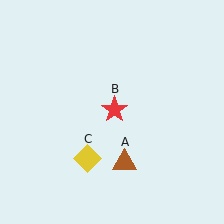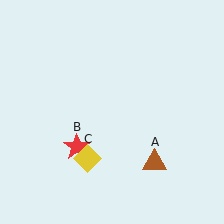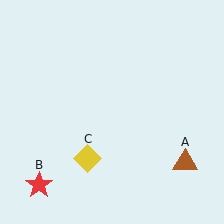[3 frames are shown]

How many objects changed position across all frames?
2 objects changed position: brown triangle (object A), red star (object B).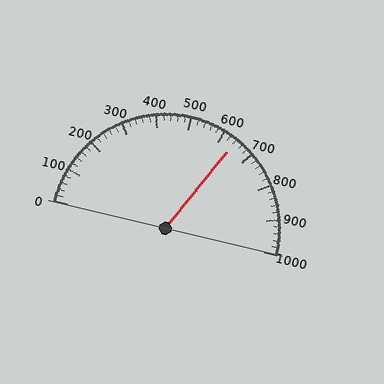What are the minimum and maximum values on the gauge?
The gauge ranges from 0 to 1000.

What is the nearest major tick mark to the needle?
The nearest major tick mark is 600.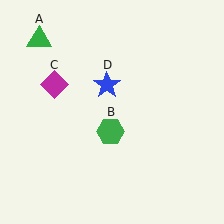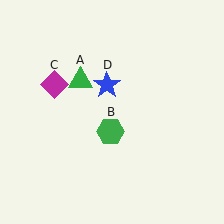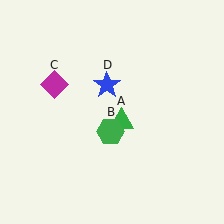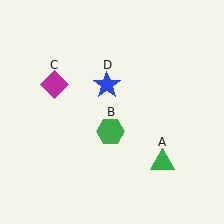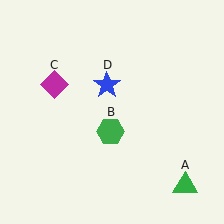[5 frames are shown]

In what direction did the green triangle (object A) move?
The green triangle (object A) moved down and to the right.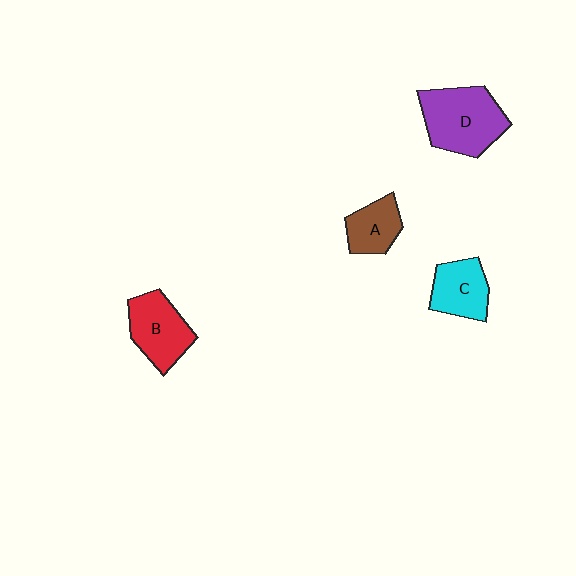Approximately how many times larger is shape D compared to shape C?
Approximately 1.6 times.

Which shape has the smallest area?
Shape A (brown).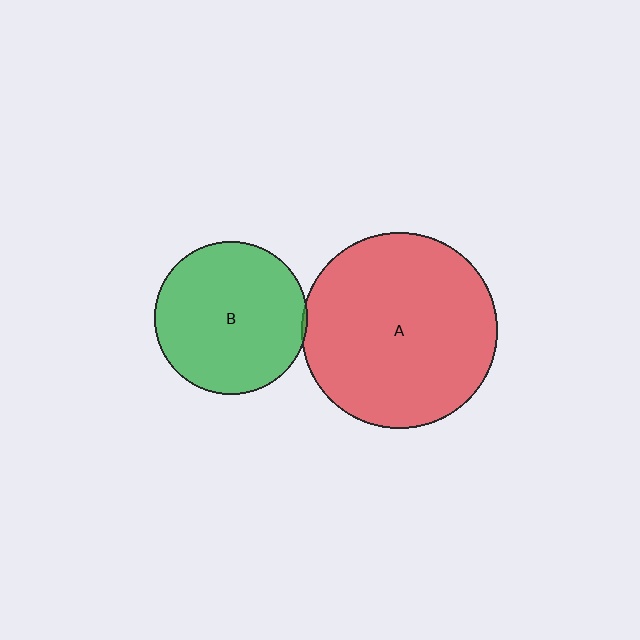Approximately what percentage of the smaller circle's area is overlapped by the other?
Approximately 5%.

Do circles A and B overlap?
Yes.